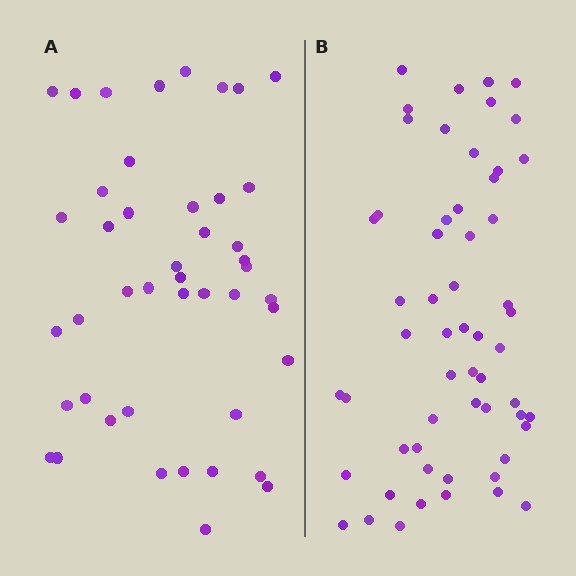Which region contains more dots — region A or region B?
Region B (the right region) has more dots.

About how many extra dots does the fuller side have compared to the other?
Region B has roughly 12 or so more dots than region A.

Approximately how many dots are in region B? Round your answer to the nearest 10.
About 60 dots. (The exact count is 57, which rounds to 60.)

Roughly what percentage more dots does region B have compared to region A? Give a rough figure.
About 25% more.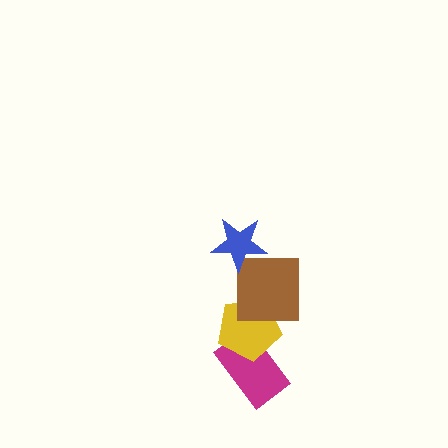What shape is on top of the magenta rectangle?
The yellow pentagon is on top of the magenta rectangle.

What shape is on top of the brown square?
The blue star is on top of the brown square.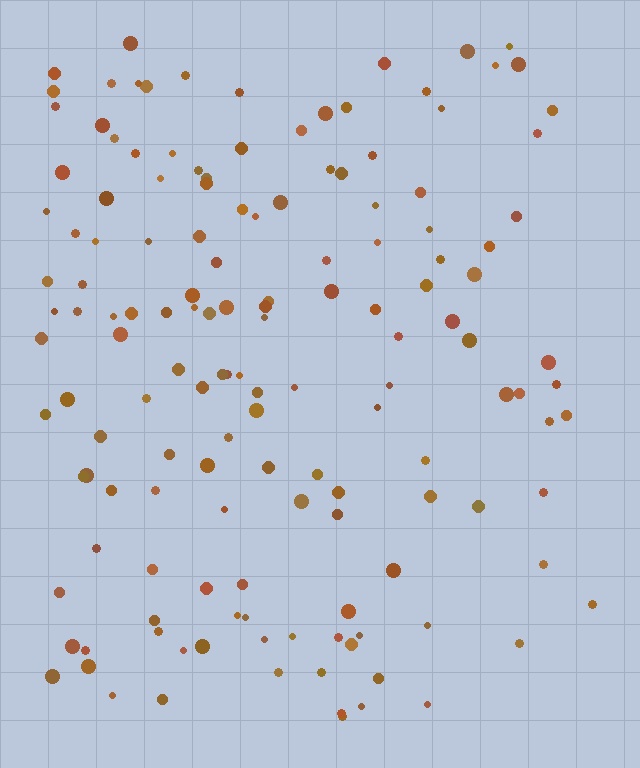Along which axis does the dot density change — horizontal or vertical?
Horizontal.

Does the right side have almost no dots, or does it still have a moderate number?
Still a moderate number, just noticeably fewer than the left.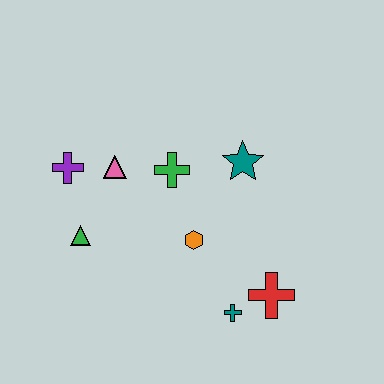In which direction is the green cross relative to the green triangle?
The green cross is to the right of the green triangle.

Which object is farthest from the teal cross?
The purple cross is farthest from the teal cross.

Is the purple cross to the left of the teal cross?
Yes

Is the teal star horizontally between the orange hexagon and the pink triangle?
No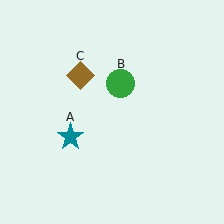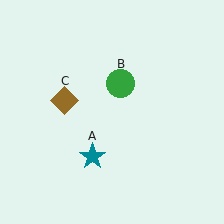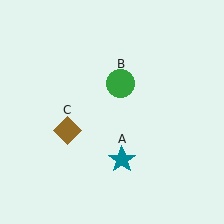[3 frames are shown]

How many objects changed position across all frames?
2 objects changed position: teal star (object A), brown diamond (object C).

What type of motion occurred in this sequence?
The teal star (object A), brown diamond (object C) rotated counterclockwise around the center of the scene.